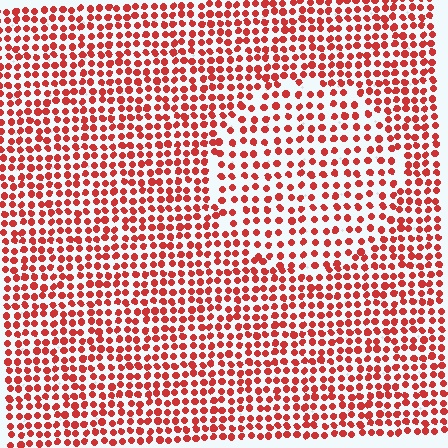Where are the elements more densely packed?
The elements are more densely packed outside the circle boundary.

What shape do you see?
I see a circle.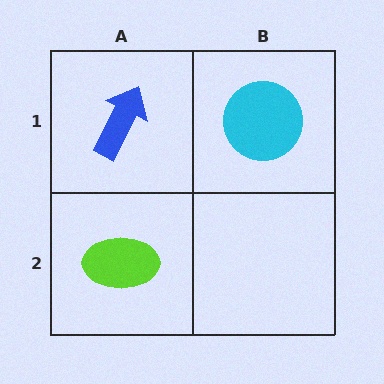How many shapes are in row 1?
2 shapes.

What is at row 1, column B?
A cyan circle.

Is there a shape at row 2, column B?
No, that cell is empty.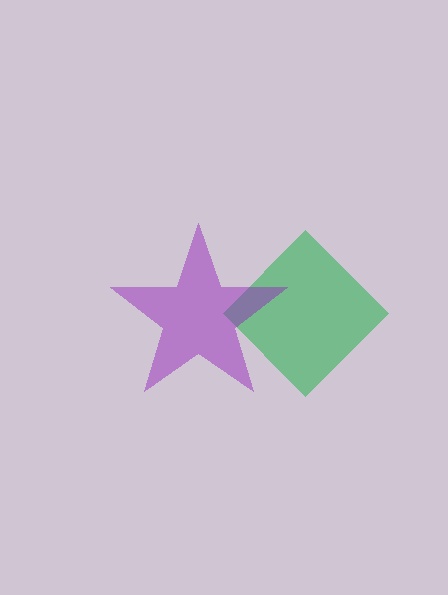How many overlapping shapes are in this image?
There are 2 overlapping shapes in the image.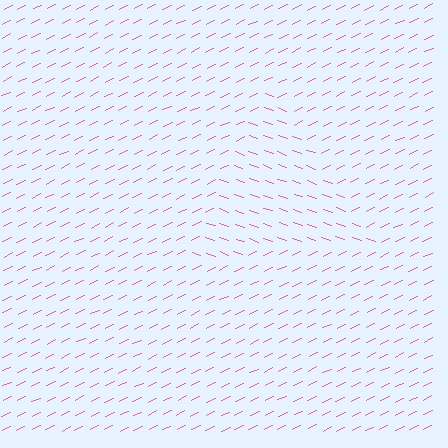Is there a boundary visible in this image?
Yes, there is a texture boundary formed by a change in line orientation.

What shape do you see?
I see a triangle.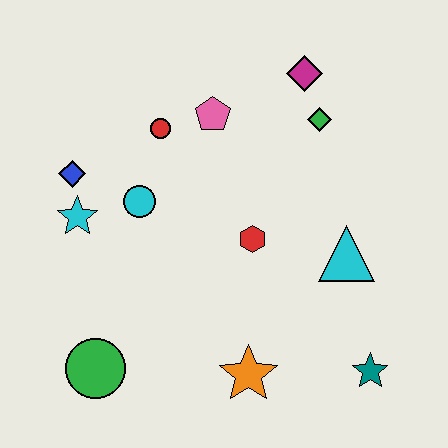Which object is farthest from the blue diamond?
The teal star is farthest from the blue diamond.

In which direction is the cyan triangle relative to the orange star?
The cyan triangle is above the orange star.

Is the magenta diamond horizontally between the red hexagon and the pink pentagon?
No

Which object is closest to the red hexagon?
The cyan triangle is closest to the red hexagon.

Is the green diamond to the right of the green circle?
Yes